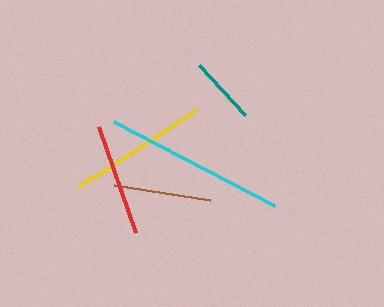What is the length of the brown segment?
The brown segment is approximately 97 pixels long.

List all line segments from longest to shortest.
From longest to shortest: cyan, yellow, red, brown, teal.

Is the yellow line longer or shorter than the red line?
The yellow line is longer than the red line.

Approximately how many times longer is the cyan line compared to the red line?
The cyan line is approximately 1.6 times the length of the red line.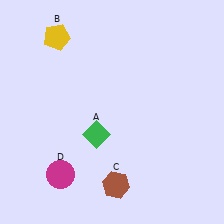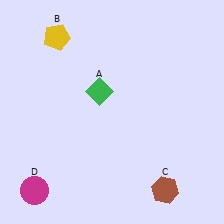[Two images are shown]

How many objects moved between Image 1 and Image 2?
3 objects moved between the two images.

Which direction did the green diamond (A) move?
The green diamond (A) moved up.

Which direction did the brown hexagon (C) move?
The brown hexagon (C) moved right.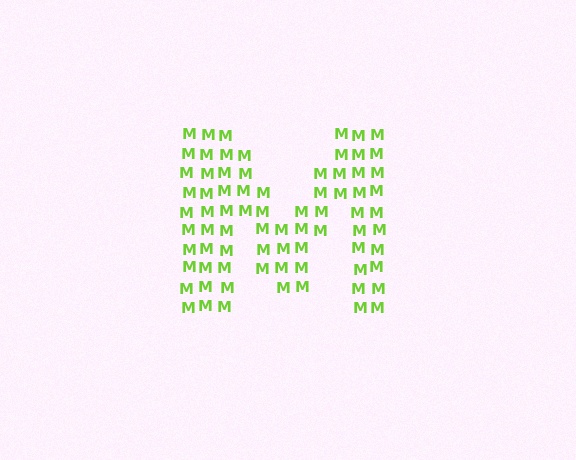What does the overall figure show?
The overall figure shows the letter M.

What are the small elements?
The small elements are letter M's.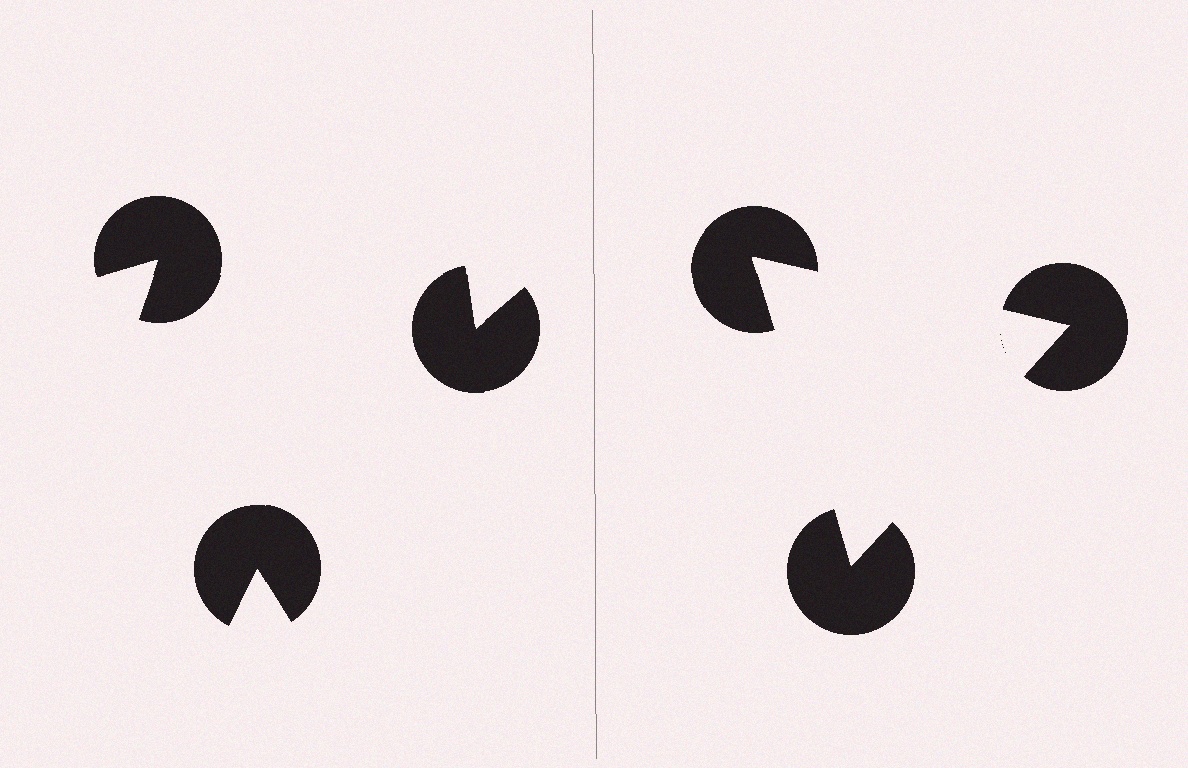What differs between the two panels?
The pac-man discs are positioned identically on both sides; only the wedge orientations differ. On the right they align to a triangle; on the left they are misaligned.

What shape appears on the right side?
An illusory triangle.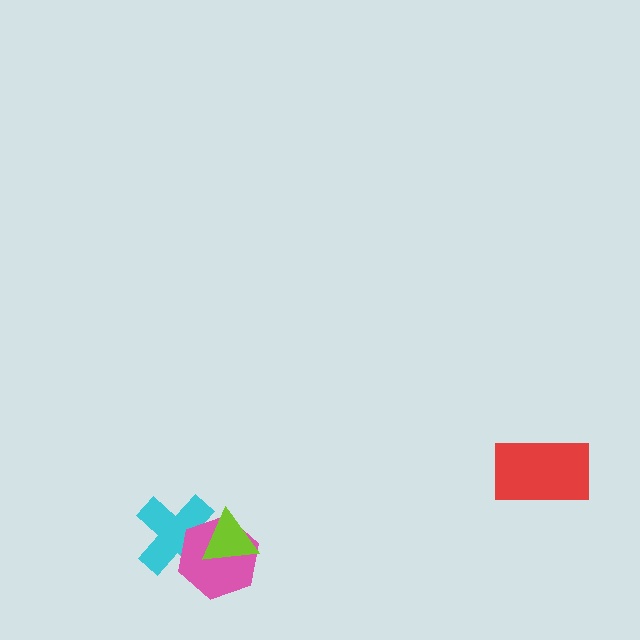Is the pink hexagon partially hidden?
Yes, it is partially covered by another shape.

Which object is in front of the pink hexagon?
The lime triangle is in front of the pink hexagon.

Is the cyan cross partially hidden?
Yes, it is partially covered by another shape.